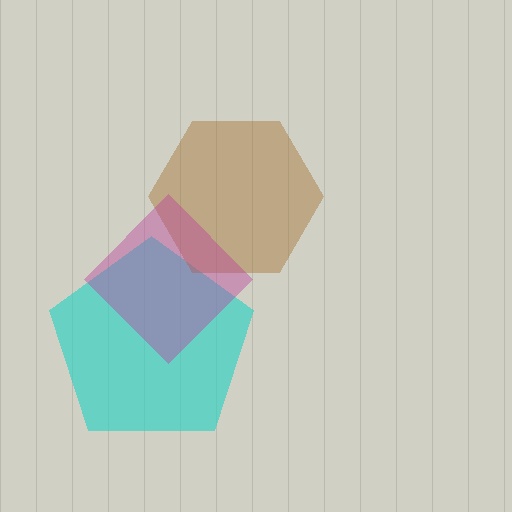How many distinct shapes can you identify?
There are 3 distinct shapes: a cyan pentagon, a brown hexagon, a magenta diamond.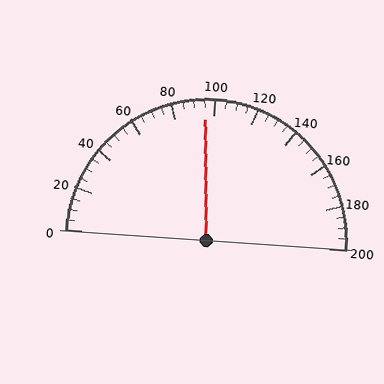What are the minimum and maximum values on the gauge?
The gauge ranges from 0 to 200.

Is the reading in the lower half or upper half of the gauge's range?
The reading is in the lower half of the range (0 to 200).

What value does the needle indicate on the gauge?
The needle indicates approximately 95.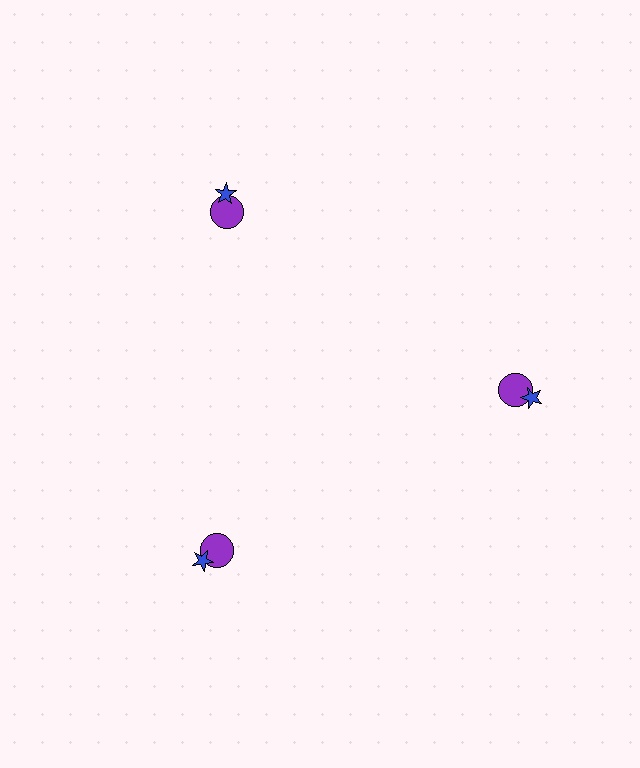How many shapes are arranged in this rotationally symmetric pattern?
There are 6 shapes, arranged in 3 groups of 2.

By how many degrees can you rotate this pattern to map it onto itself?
The pattern maps onto itself every 120 degrees of rotation.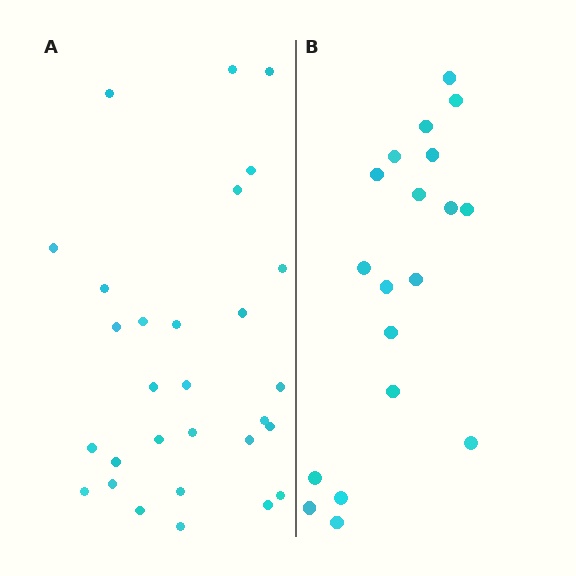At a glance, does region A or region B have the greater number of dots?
Region A (the left region) has more dots.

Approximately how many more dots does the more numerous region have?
Region A has roughly 10 or so more dots than region B.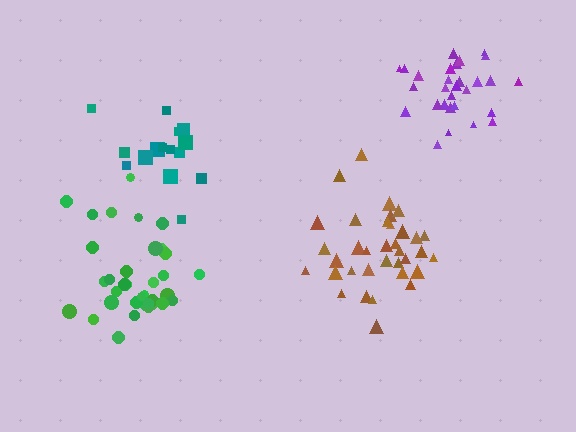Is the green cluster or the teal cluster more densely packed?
Green.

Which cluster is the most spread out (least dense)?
Teal.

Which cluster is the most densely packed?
Purple.